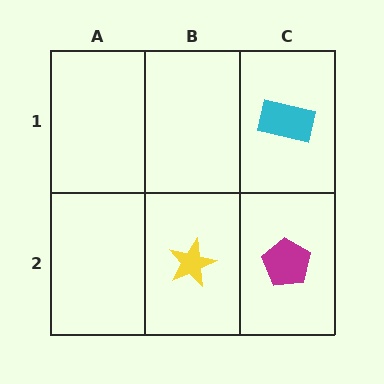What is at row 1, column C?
A cyan rectangle.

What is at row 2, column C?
A magenta pentagon.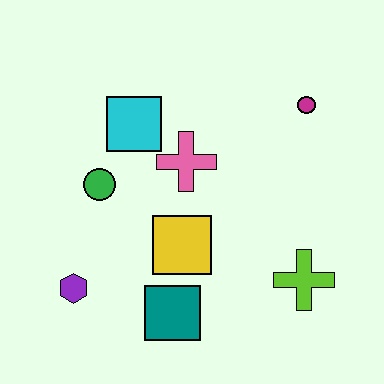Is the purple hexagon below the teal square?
No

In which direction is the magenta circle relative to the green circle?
The magenta circle is to the right of the green circle.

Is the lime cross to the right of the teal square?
Yes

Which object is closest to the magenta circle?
The pink cross is closest to the magenta circle.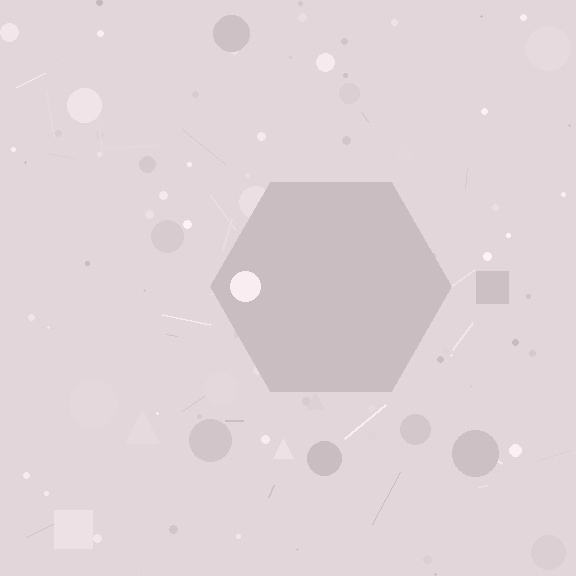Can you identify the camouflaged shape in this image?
The camouflaged shape is a hexagon.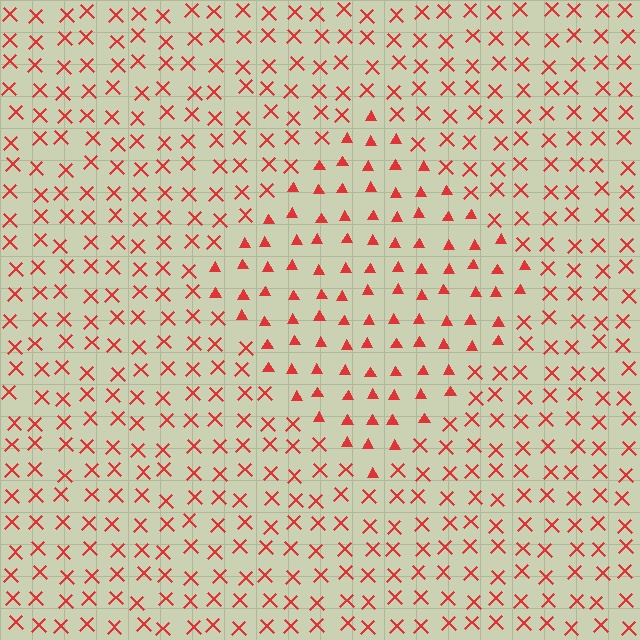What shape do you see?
I see a diamond.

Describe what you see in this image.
The image is filled with small red elements arranged in a uniform grid. A diamond-shaped region contains triangles, while the surrounding area contains X marks. The boundary is defined purely by the change in element shape.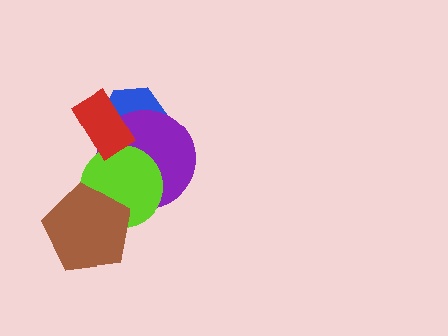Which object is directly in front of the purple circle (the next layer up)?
The lime circle is directly in front of the purple circle.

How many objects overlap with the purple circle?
3 objects overlap with the purple circle.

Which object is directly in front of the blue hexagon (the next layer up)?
The purple circle is directly in front of the blue hexagon.